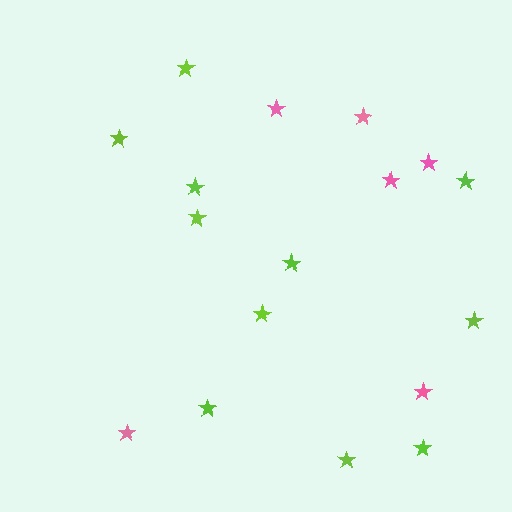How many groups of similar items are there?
There are 2 groups: one group of pink stars (6) and one group of lime stars (11).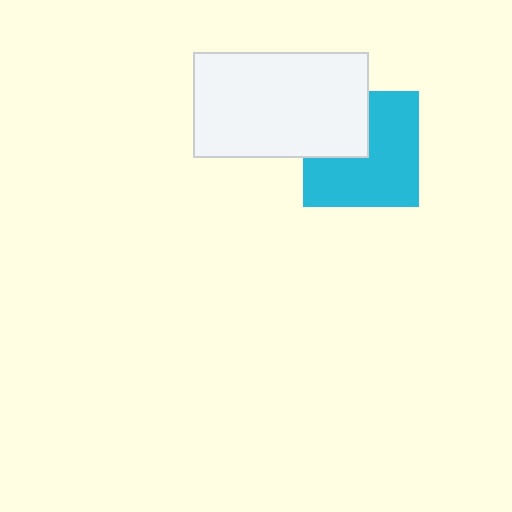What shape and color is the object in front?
The object in front is a white rectangle.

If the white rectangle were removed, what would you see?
You would see the complete cyan square.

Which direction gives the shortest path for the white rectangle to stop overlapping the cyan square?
Moving toward the upper-left gives the shortest separation.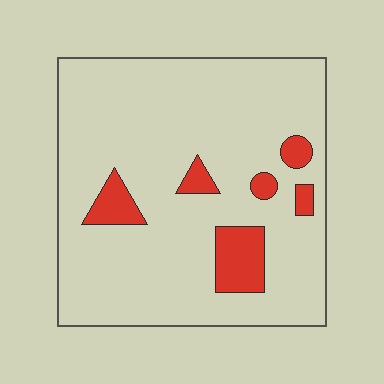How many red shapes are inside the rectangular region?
6.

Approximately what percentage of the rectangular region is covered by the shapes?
Approximately 10%.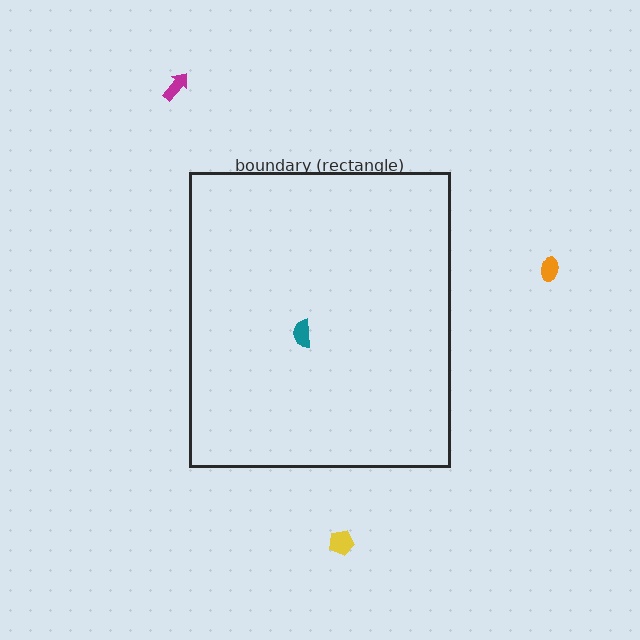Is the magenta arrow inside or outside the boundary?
Outside.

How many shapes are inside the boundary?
1 inside, 3 outside.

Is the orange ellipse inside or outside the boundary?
Outside.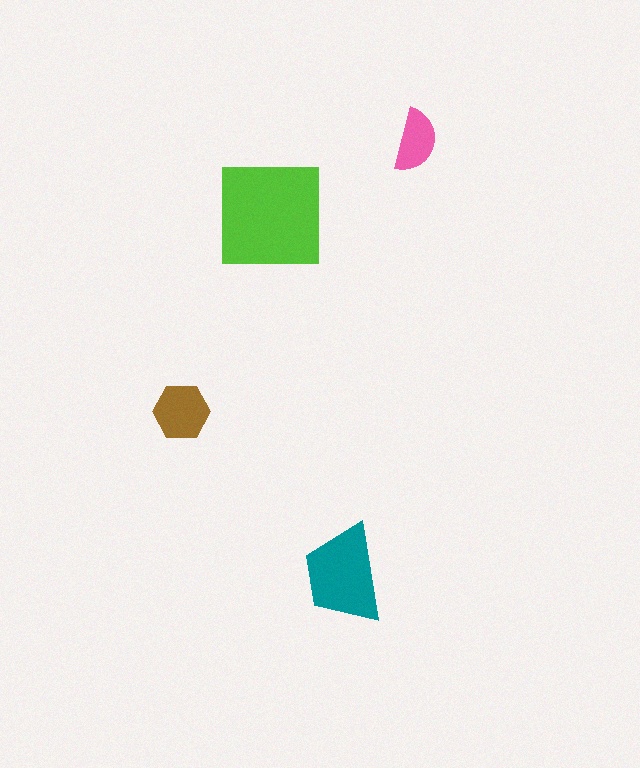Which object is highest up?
The pink semicircle is topmost.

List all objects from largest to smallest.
The lime square, the teal trapezoid, the brown hexagon, the pink semicircle.